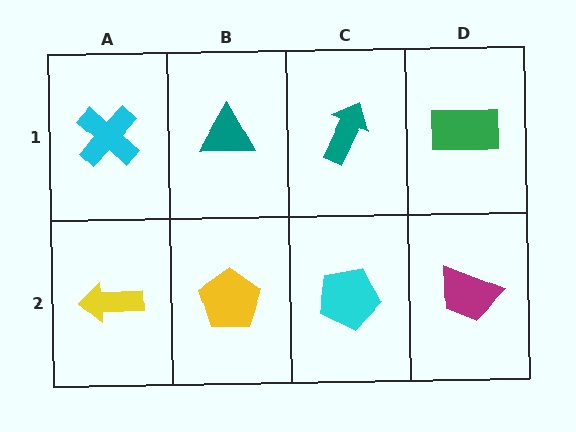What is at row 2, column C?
A cyan pentagon.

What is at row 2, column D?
A magenta trapezoid.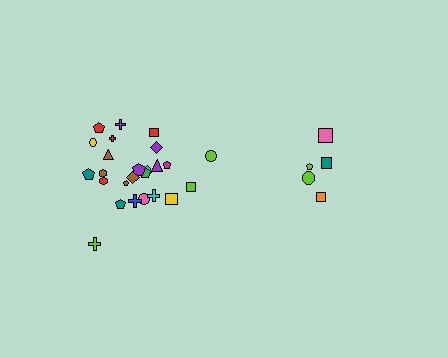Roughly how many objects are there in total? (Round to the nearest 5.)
Roughly 30 objects in total.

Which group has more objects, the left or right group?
The left group.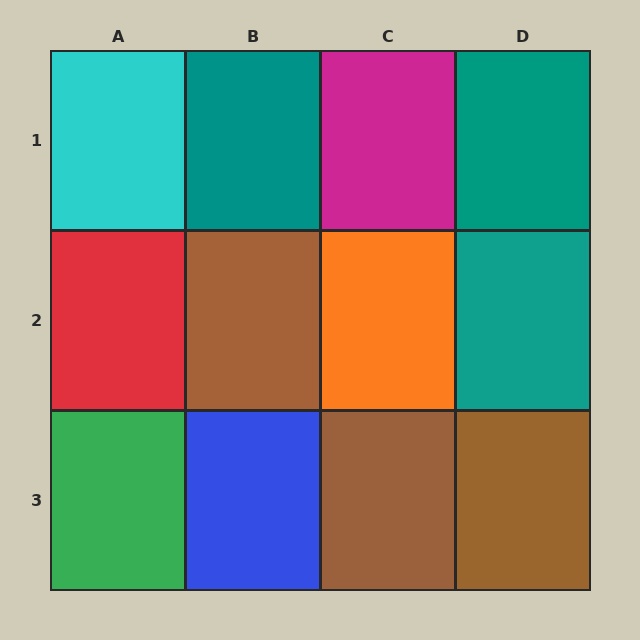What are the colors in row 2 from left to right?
Red, brown, orange, teal.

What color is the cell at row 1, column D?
Teal.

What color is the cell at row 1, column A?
Cyan.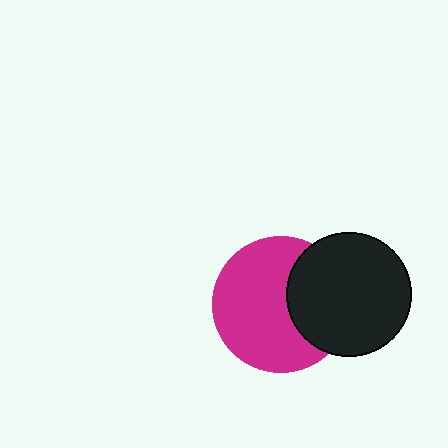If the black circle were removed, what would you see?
You would see the complete magenta circle.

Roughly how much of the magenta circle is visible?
Most of it is visible (roughly 67%).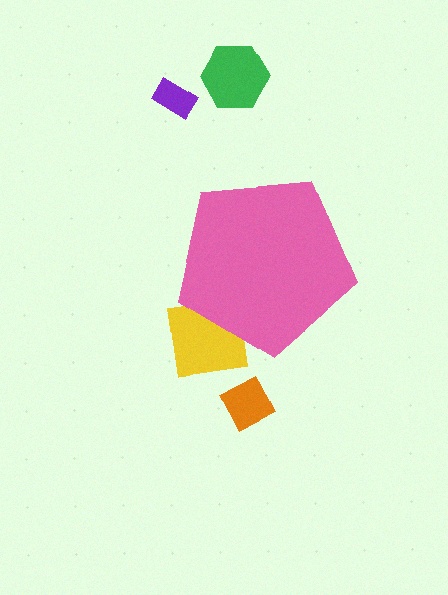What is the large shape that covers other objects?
A pink pentagon.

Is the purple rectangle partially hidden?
No, the purple rectangle is fully visible.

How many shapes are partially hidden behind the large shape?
1 shape is partially hidden.